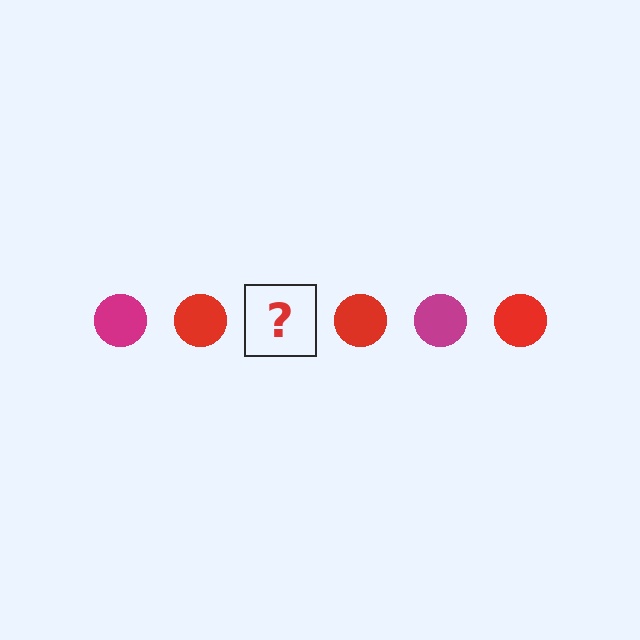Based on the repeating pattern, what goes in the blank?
The blank should be a magenta circle.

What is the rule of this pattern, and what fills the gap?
The rule is that the pattern cycles through magenta, red circles. The gap should be filled with a magenta circle.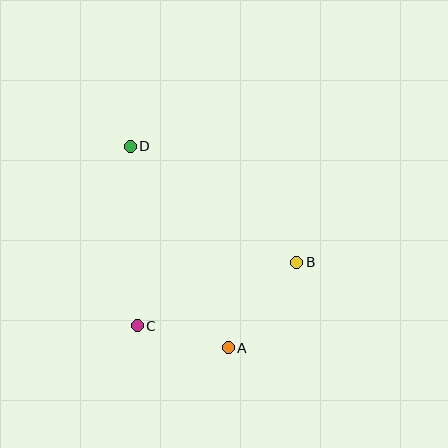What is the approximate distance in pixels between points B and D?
The distance between B and D is approximately 203 pixels.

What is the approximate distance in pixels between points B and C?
The distance between B and C is approximately 171 pixels.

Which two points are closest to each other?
Points A and C are closest to each other.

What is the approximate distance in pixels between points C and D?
The distance between C and D is approximately 180 pixels.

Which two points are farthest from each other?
Points A and D are farthest from each other.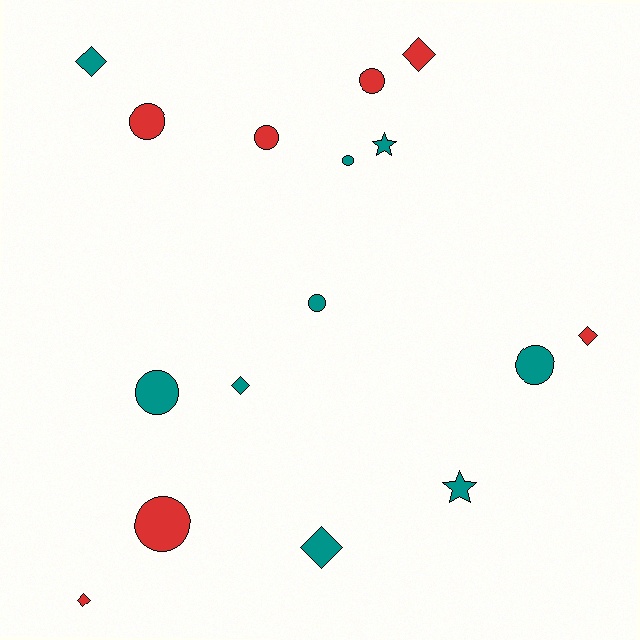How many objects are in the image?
There are 16 objects.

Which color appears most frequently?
Teal, with 9 objects.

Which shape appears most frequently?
Circle, with 8 objects.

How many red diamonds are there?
There are 3 red diamonds.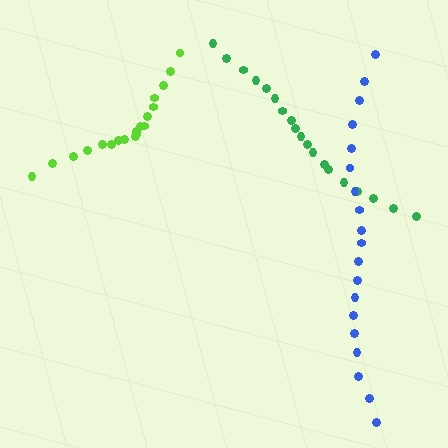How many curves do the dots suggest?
There are 3 distinct paths.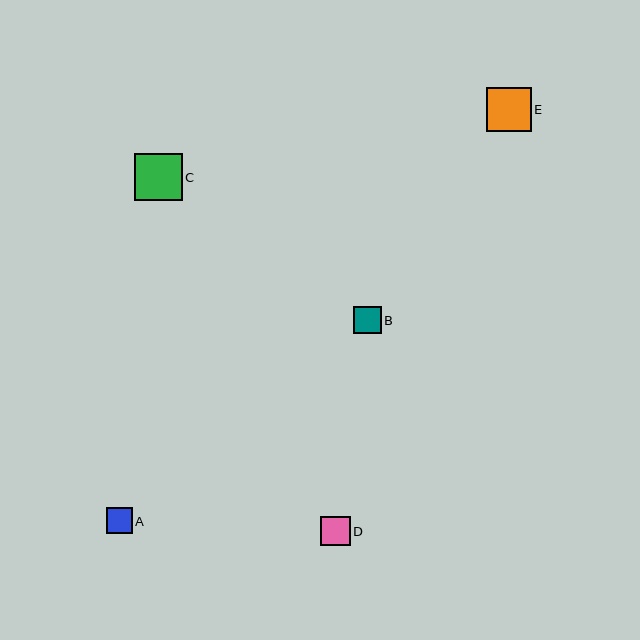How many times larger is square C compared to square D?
Square C is approximately 1.6 times the size of square D.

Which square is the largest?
Square C is the largest with a size of approximately 47 pixels.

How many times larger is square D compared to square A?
Square D is approximately 1.1 times the size of square A.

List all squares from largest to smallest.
From largest to smallest: C, E, D, B, A.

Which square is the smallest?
Square A is the smallest with a size of approximately 26 pixels.